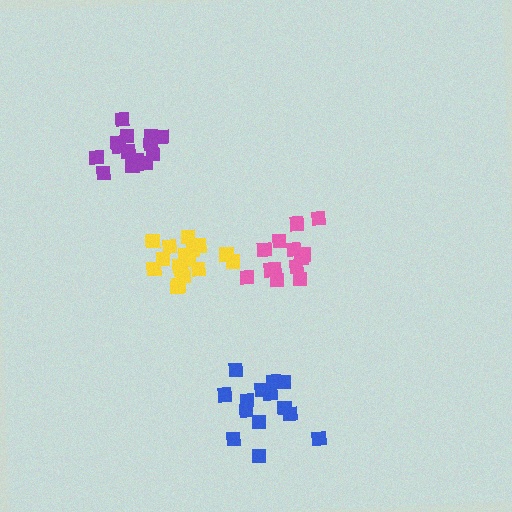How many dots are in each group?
Group 1: 13 dots, Group 2: 14 dots, Group 3: 14 dots, Group 4: 19 dots (60 total).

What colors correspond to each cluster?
The clusters are colored: pink, purple, blue, yellow.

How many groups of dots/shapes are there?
There are 4 groups.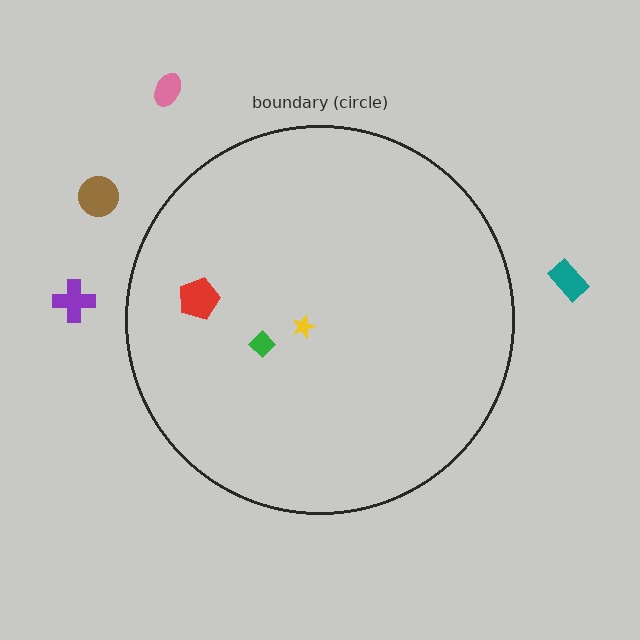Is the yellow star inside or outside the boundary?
Inside.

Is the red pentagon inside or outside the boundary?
Inside.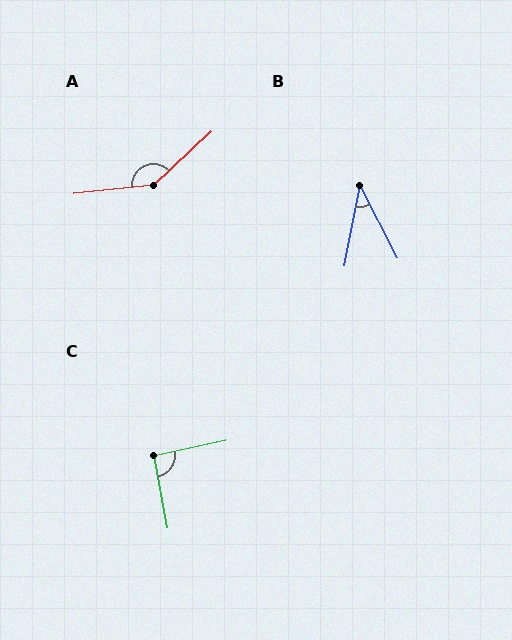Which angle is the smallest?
B, at approximately 38 degrees.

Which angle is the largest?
A, at approximately 143 degrees.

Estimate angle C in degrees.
Approximately 91 degrees.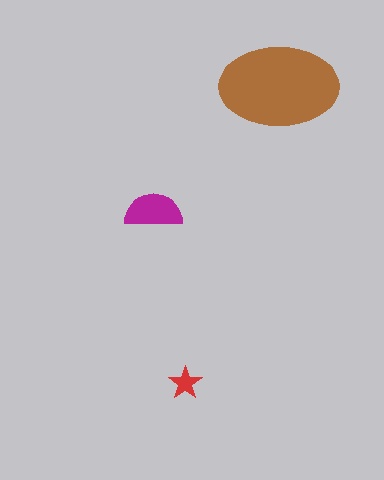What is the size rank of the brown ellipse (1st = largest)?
1st.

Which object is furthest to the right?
The brown ellipse is rightmost.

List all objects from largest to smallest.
The brown ellipse, the magenta semicircle, the red star.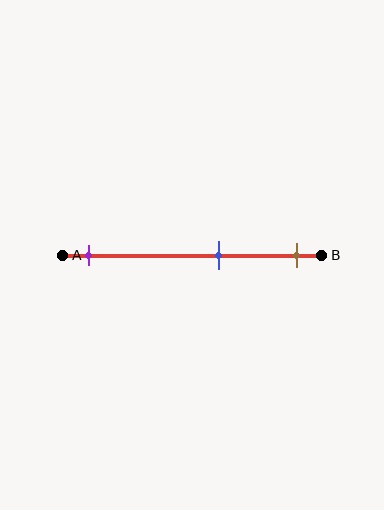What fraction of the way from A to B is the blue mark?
The blue mark is approximately 60% (0.6) of the way from A to B.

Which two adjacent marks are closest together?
The blue and brown marks are the closest adjacent pair.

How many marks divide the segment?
There are 3 marks dividing the segment.